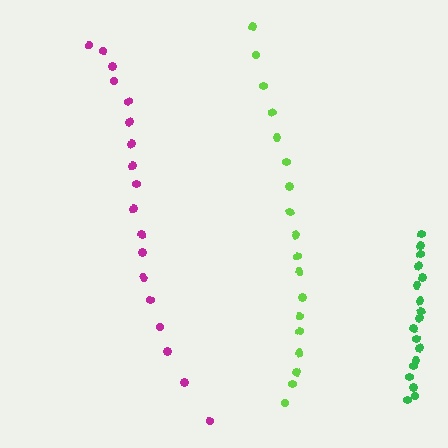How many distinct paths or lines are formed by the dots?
There are 3 distinct paths.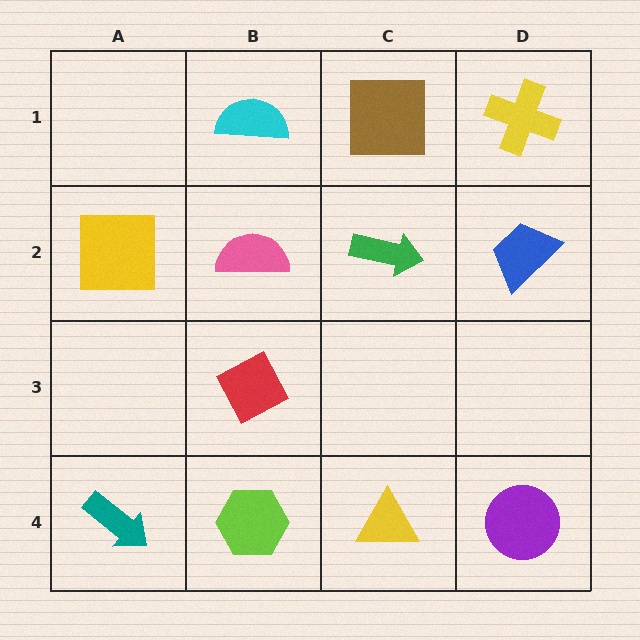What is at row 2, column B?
A pink semicircle.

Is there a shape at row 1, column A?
No, that cell is empty.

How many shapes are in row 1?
3 shapes.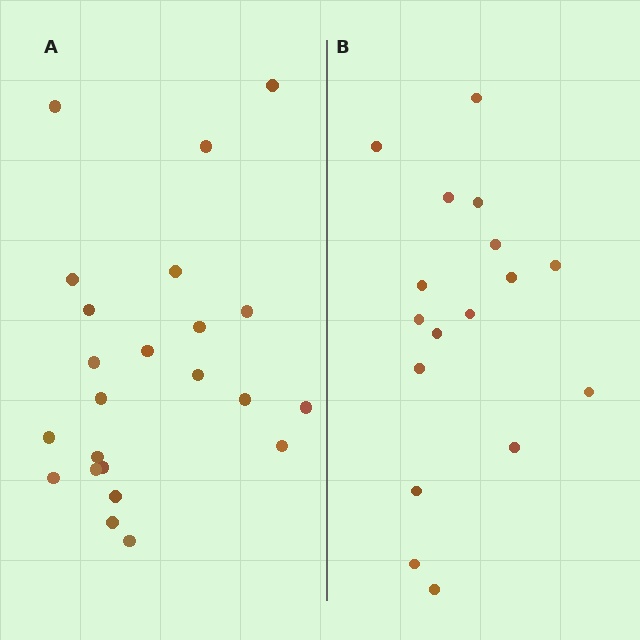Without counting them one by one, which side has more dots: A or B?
Region A (the left region) has more dots.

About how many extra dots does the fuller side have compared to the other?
Region A has about 6 more dots than region B.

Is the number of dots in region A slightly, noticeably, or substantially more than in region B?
Region A has noticeably more, but not dramatically so. The ratio is roughly 1.4 to 1.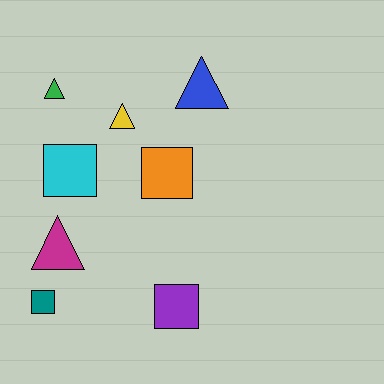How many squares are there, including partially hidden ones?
There are 4 squares.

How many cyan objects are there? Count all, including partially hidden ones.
There is 1 cyan object.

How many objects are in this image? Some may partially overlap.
There are 8 objects.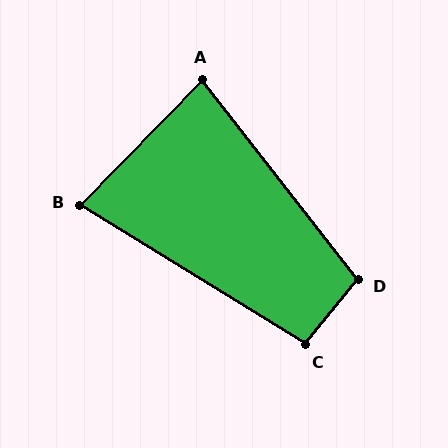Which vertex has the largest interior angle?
D, at approximately 103 degrees.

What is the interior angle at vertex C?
Approximately 98 degrees (obtuse).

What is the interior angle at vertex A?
Approximately 82 degrees (acute).